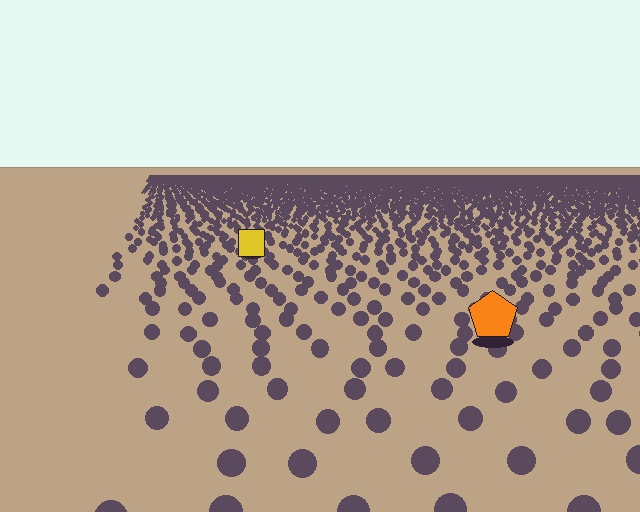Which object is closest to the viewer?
The orange pentagon is closest. The texture marks near it are larger and more spread out.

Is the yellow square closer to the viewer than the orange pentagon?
No. The orange pentagon is closer — you can tell from the texture gradient: the ground texture is coarser near it.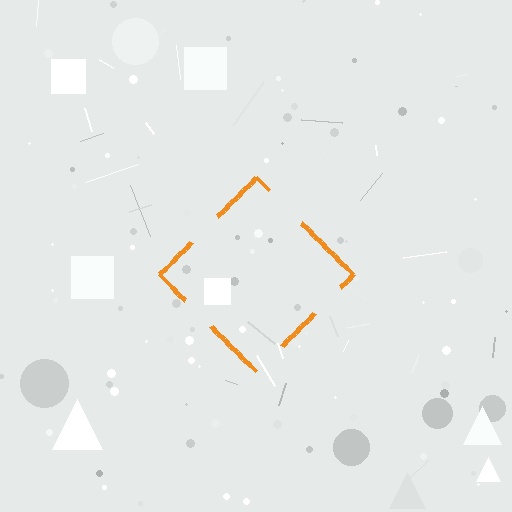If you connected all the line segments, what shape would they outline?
They would outline a diamond.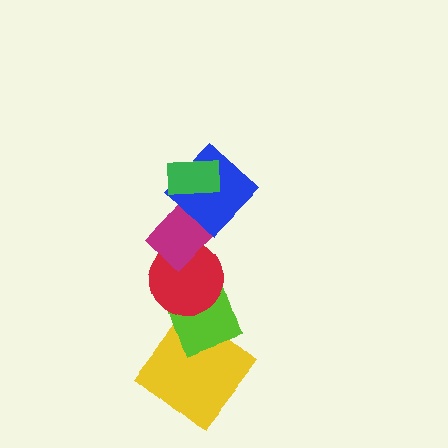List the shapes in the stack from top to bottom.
From top to bottom: the green rectangle, the blue diamond, the magenta rectangle, the red circle, the lime diamond, the yellow diamond.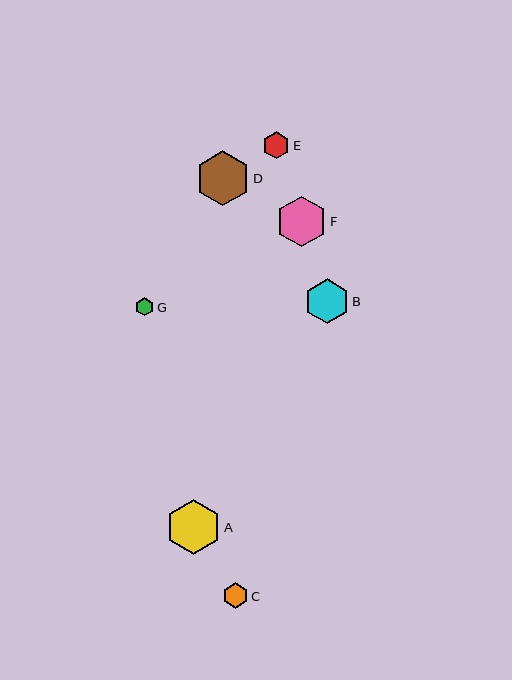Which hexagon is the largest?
Hexagon A is the largest with a size of approximately 55 pixels.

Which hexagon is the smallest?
Hexagon G is the smallest with a size of approximately 18 pixels.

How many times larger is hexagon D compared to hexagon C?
Hexagon D is approximately 2.2 times the size of hexagon C.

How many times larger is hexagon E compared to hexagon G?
Hexagon E is approximately 1.4 times the size of hexagon G.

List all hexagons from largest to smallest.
From largest to smallest: A, D, F, B, E, C, G.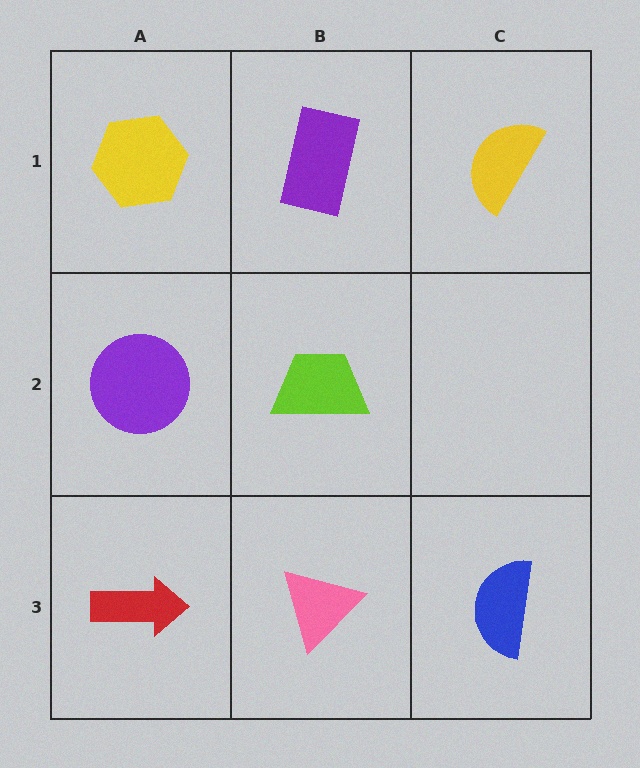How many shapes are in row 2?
2 shapes.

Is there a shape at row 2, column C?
No, that cell is empty.